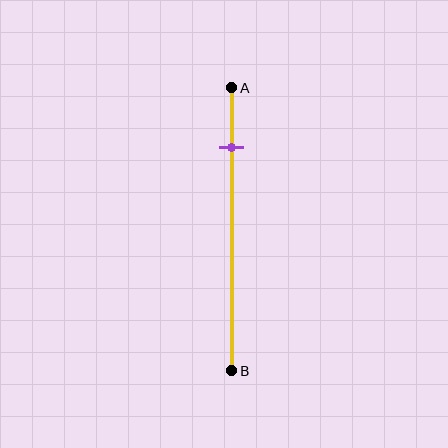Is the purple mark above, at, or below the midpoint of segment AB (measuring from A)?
The purple mark is above the midpoint of segment AB.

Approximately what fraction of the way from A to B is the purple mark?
The purple mark is approximately 20% of the way from A to B.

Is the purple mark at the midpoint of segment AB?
No, the mark is at about 20% from A, not at the 50% midpoint.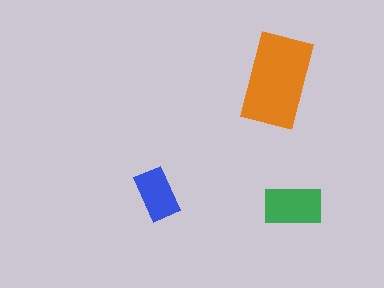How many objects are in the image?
There are 3 objects in the image.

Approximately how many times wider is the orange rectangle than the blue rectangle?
About 2 times wider.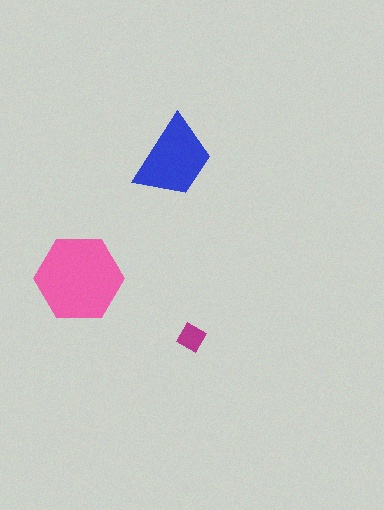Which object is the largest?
The pink hexagon.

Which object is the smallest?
The magenta diamond.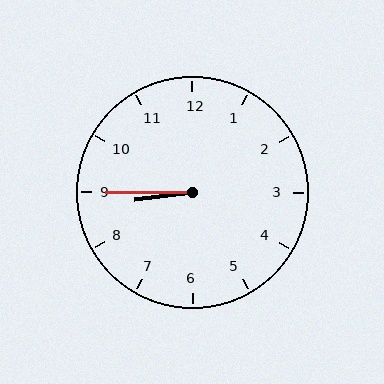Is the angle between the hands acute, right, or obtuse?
It is acute.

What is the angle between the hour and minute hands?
Approximately 8 degrees.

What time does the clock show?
8:45.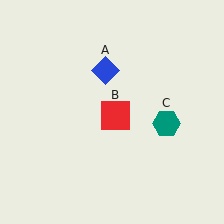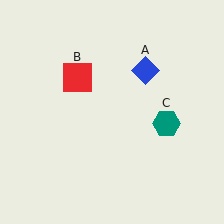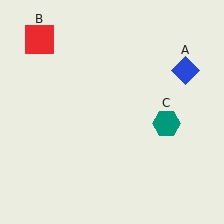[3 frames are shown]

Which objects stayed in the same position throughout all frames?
Teal hexagon (object C) remained stationary.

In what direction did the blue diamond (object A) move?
The blue diamond (object A) moved right.